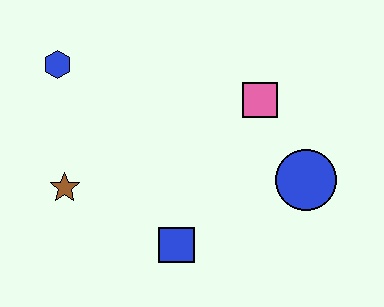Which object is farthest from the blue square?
The blue hexagon is farthest from the blue square.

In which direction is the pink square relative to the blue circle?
The pink square is above the blue circle.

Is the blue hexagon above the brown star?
Yes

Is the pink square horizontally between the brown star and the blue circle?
Yes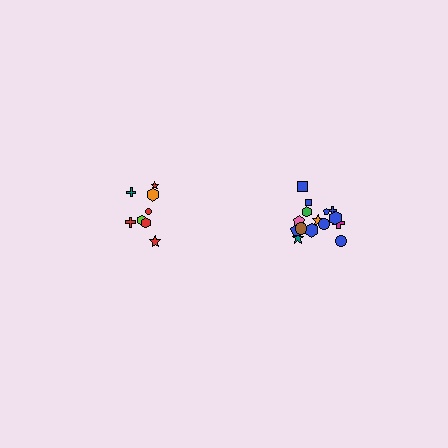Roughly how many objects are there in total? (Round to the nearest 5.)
Roughly 25 objects in total.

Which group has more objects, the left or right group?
The right group.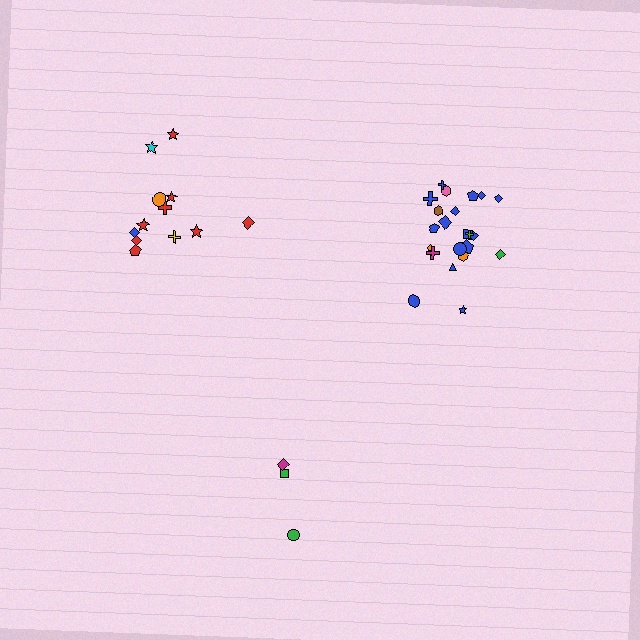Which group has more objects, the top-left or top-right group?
The top-right group.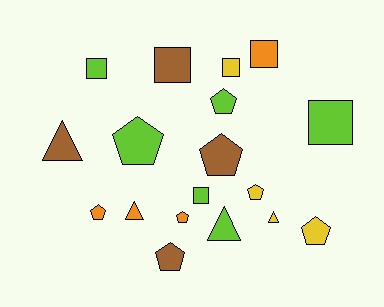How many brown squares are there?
There is 1 brown square.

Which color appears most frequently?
Lime, with 6 objects.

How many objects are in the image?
There are 18 objects.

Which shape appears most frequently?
Pentagon, with 8 objects.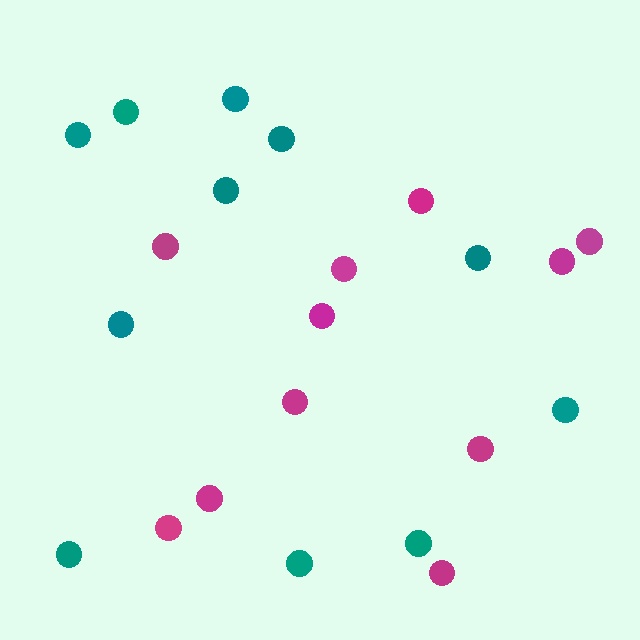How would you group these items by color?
There are 2 groups: one group of teal circles (11) and one group of magenta circles (11).